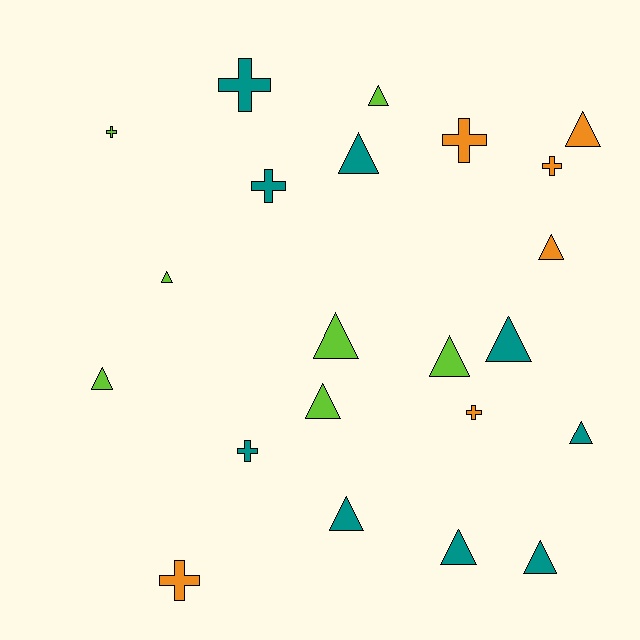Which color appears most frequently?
Teal, with 9 objects.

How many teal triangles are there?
There are 6 teal triangles.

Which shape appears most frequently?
Triangle, with 14 objects.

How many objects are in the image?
There are 22 objects.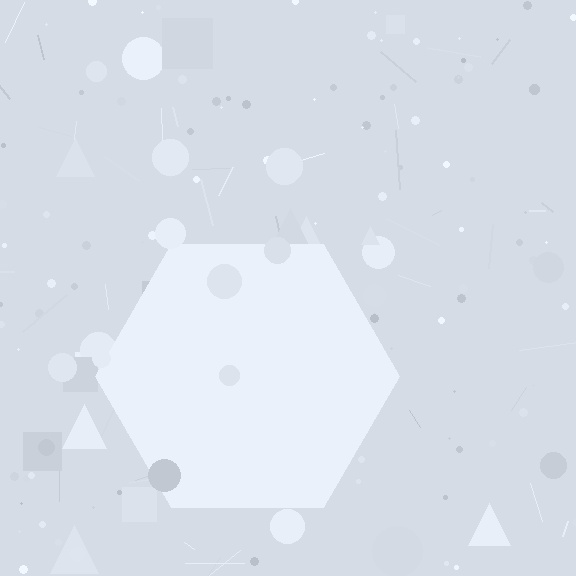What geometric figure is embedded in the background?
A hexagon is embedded in the background.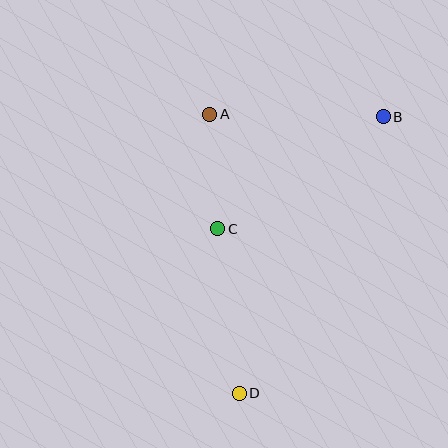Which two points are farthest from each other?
Points B and D are farthest from each other.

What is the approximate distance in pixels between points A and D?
The distance between A and D is approximately 281 pixels.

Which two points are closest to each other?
Points A and C are closest to each other.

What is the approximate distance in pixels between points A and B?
The distance between A and B is approximately 174 pixels.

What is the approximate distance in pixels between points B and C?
The distance between B and C is approximately 200 pixels.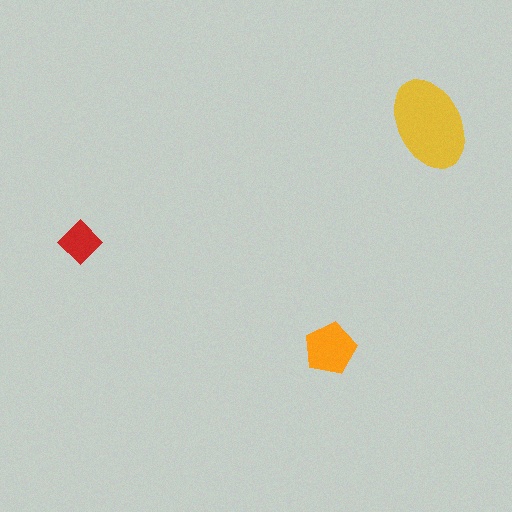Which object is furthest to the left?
The red diamond is leftmost.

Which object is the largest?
The yellow ellipse.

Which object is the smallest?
The red diamond.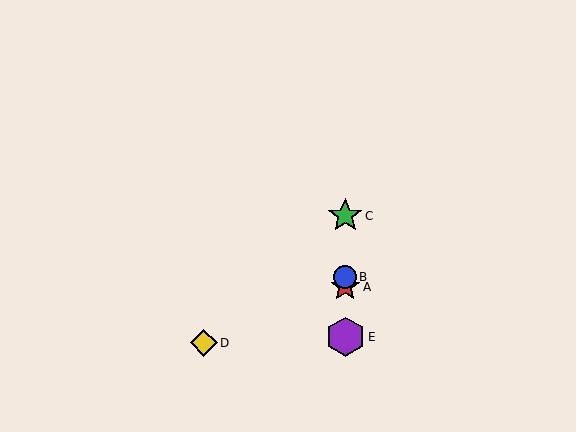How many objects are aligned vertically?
4 objects (A, B, C, E) are aligned vertically.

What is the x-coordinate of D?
Object D is at x≈204.